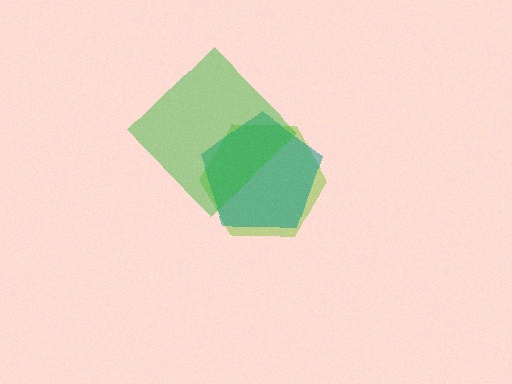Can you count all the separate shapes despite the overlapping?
Yes, there are 3 separate shapes.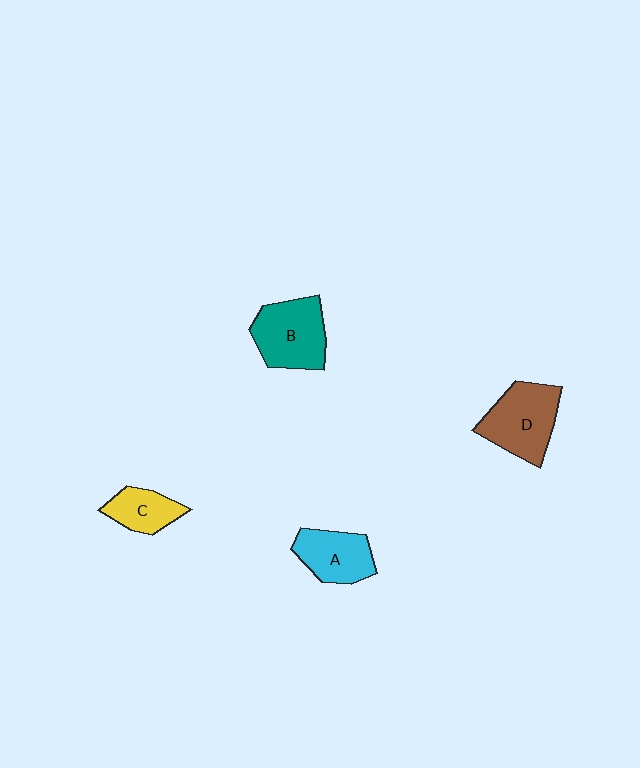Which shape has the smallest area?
Shape C (yellow).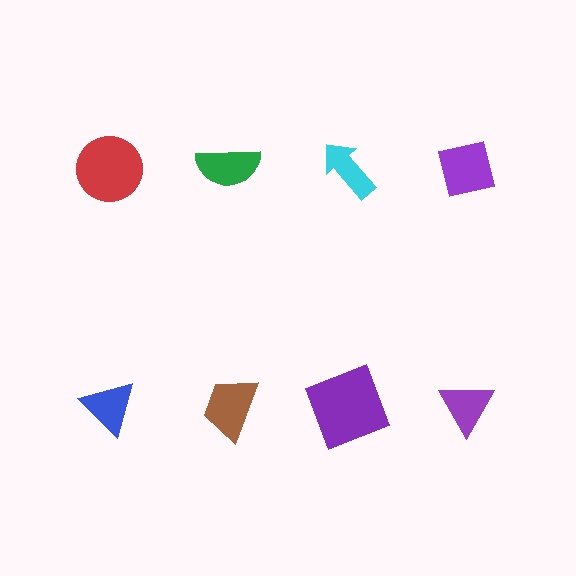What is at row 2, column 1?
A blue triangle.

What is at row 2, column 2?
A brown trapezoid.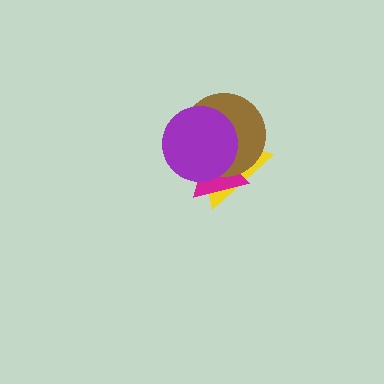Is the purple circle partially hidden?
No, no other shape covers it.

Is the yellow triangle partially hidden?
Yes, it is partially covered by another shape.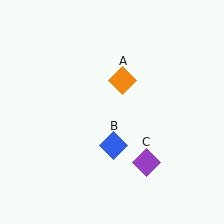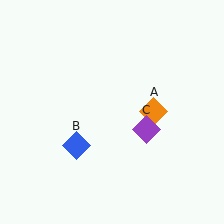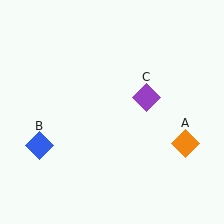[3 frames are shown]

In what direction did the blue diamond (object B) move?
The blue diamond (object B) moved left.